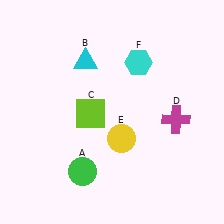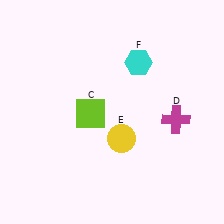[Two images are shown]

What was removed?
The cyan triangle (B), the green circle (A) were removed in Image 2.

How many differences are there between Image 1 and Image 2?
There are 2 differences between the two images.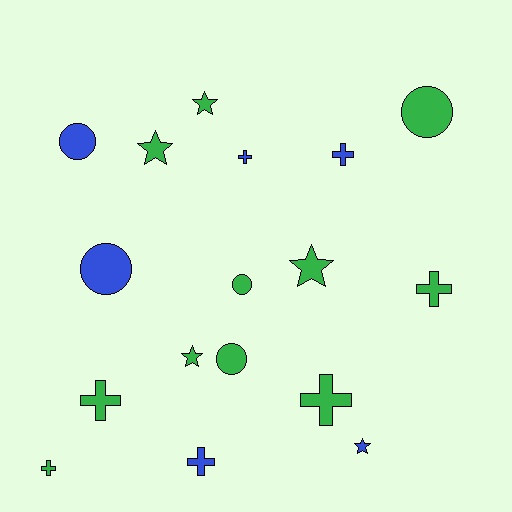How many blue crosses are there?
There are 3 blue crosses.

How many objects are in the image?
There are 17 objects.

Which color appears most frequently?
Green, with 11 objects.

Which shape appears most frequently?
Cross, with 7 objects.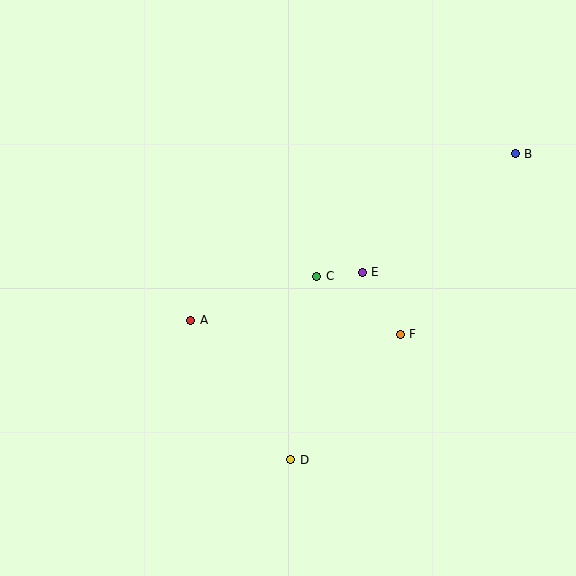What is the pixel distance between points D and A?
The distance between D and A is 172 pixels.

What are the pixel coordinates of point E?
Point E is at (362, 272).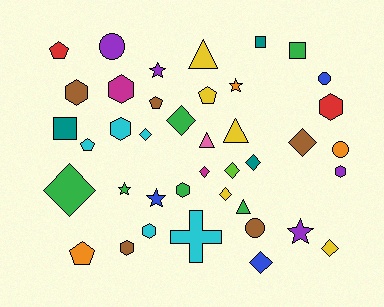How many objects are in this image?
There are 40 objects.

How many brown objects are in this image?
There are 5 brown objects.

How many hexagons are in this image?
There are 8 hexagons.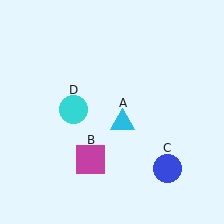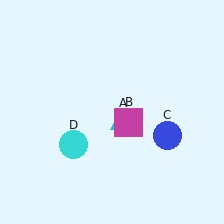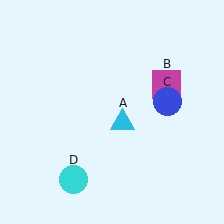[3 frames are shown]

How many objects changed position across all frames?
3 objects changed position: magenta square (object B), blue circle (object C), cyan circle (object D).